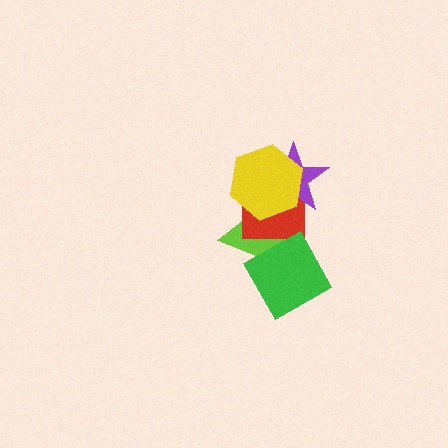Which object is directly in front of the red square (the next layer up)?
The purple star is directly in front of the red square.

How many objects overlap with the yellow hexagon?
3 objects overlap with the yellow hexagon.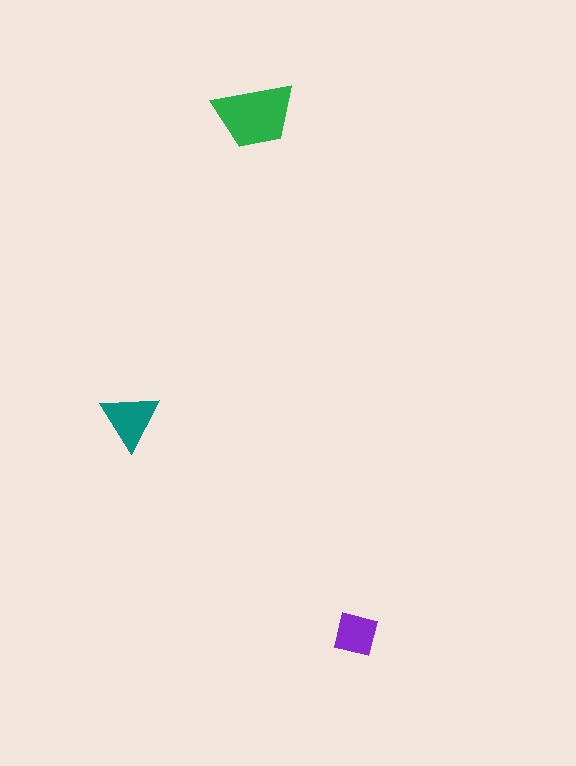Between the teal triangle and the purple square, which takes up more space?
The teal triangle.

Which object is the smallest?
The purple square.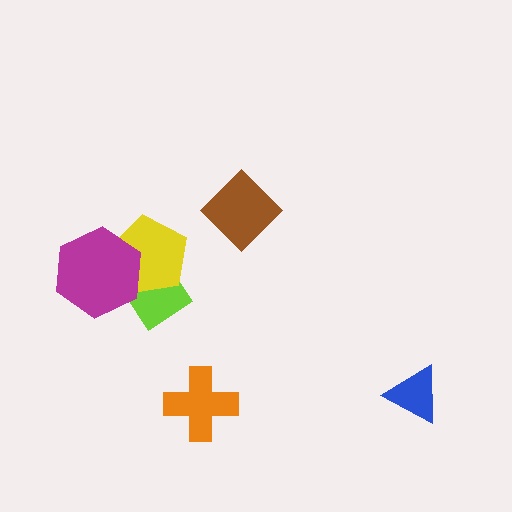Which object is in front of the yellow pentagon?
The magenta hexagon is in front of the yellow pentagon.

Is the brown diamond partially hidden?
No, no other shape covers it.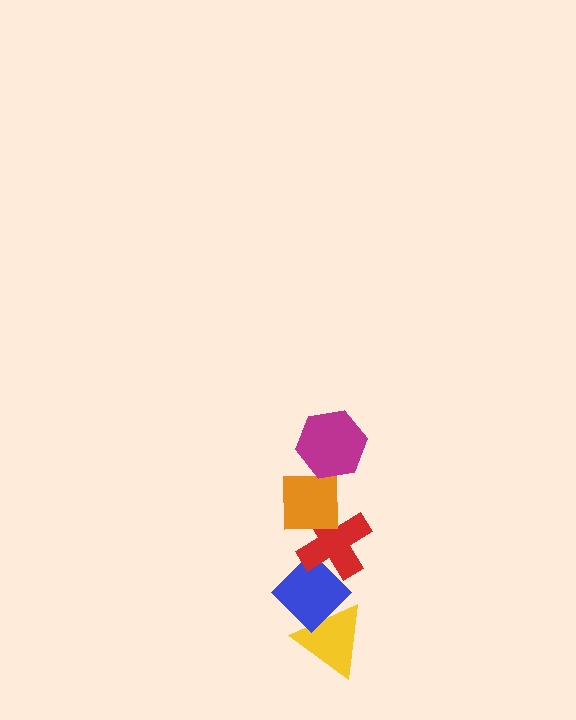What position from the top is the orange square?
The orange square is 2nd from the top.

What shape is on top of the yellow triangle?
The blue diamond is on top of the yellow triangle.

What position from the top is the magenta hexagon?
The magenta hexagon is 1st from the top.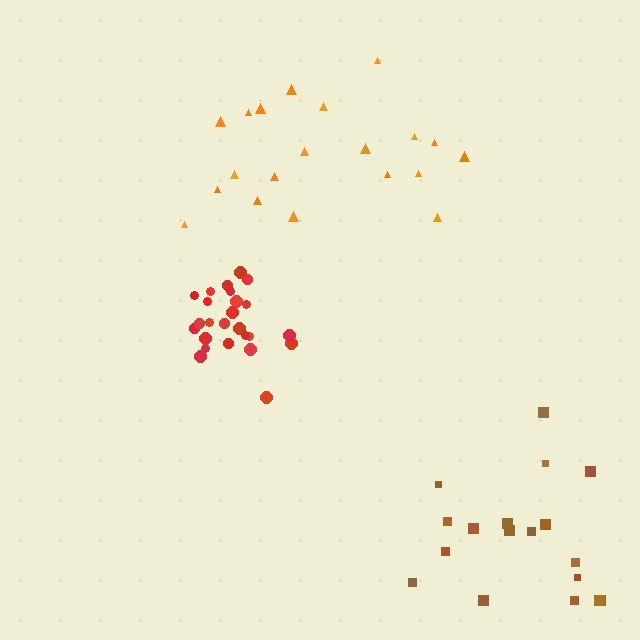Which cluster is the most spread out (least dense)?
Orange.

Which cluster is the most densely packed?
Red.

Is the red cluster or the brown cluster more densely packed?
Red.